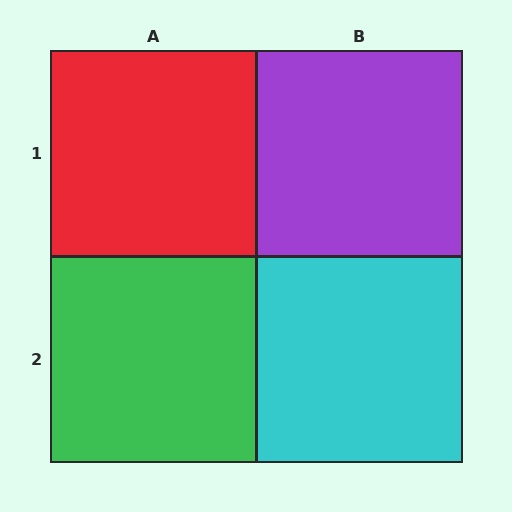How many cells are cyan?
1 cell is cyan.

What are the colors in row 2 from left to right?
Green, cyan.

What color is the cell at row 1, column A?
Red.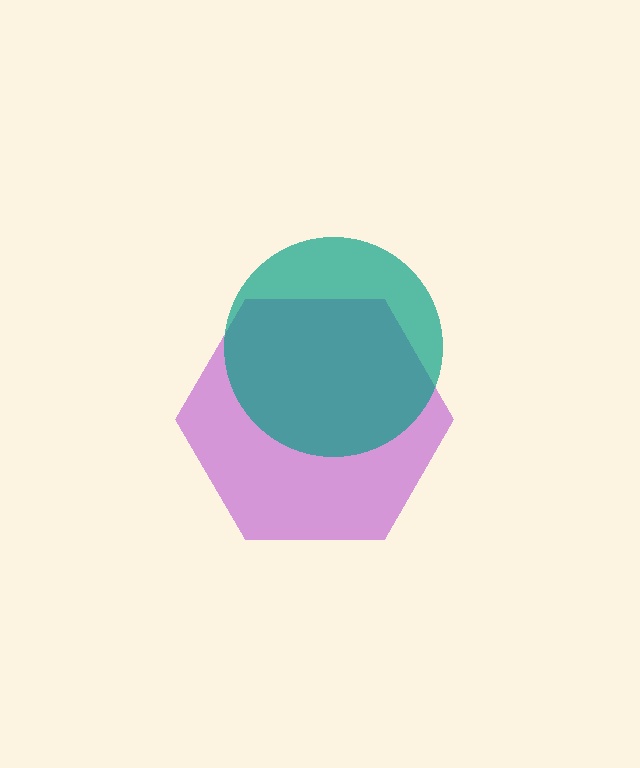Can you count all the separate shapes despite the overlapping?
Yes, there are 2 separate shapes.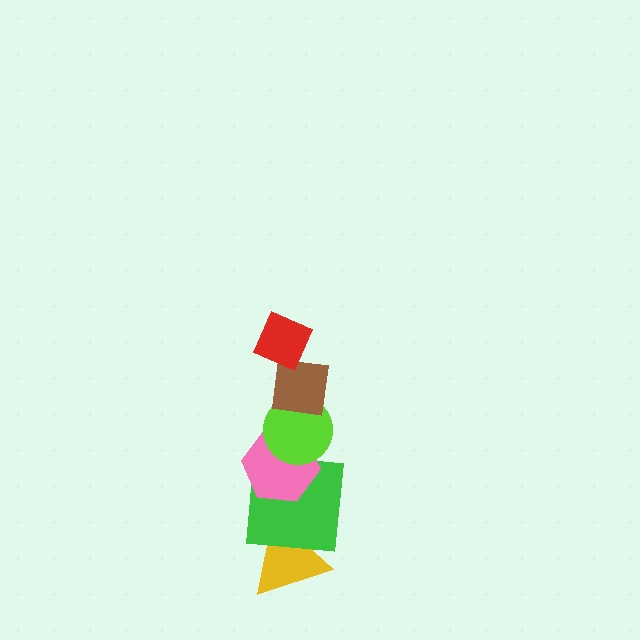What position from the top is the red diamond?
The red diamond is 1st from the top.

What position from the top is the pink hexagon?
The pink hexagon is 4th from the top.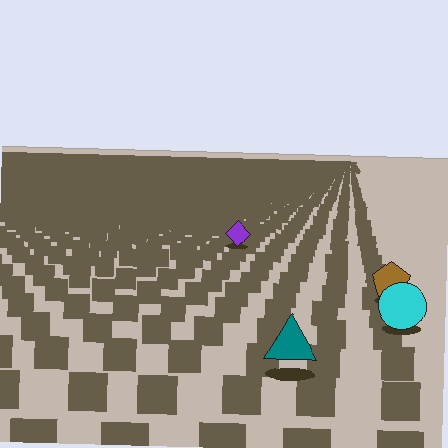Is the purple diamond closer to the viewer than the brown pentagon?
No. The brown pentagon is closer — you can tell from the texture gradient: the ground texture is coarser near it.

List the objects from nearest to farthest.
From nearest to farthest: the teal triangle, the cyan circle, the brown pentagon, the purple diamond.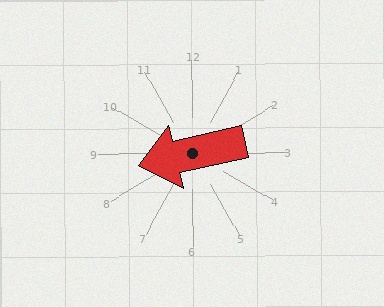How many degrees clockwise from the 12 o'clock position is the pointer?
Approximately 257 degrees.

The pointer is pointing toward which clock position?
Roughly 9 o'clock.